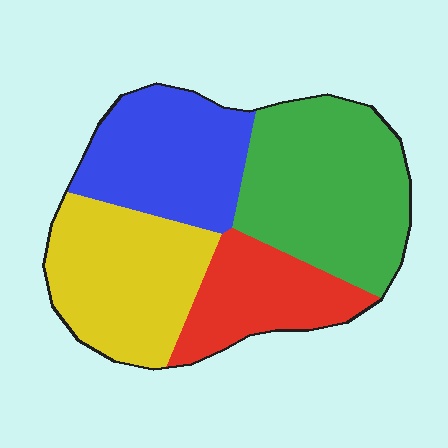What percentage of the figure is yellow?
Yellow takes up about one quarter (1/4) of the figure.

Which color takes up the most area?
Green, at roughly 35%.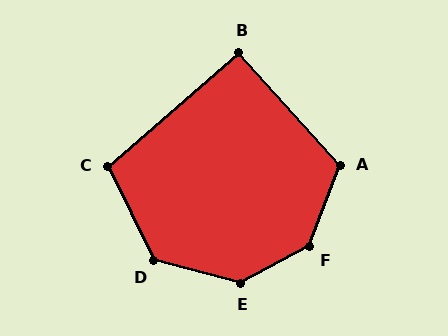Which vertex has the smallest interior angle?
B, at approximately 91 degrees.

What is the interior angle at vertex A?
Approximately 117 degrees (obtuse).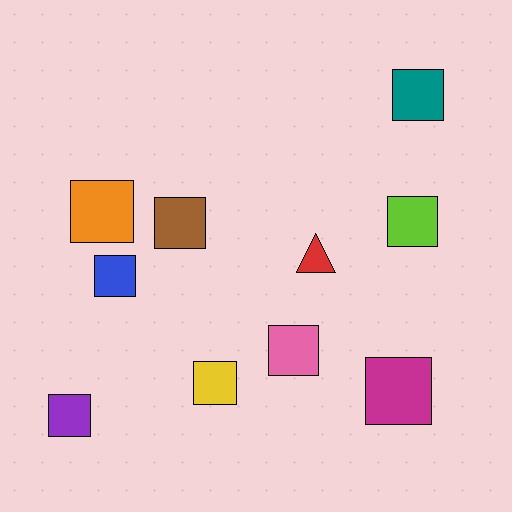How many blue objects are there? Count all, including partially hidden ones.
There is 1 blue object.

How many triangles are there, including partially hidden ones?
There is 1 triangle.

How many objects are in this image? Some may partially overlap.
There are 10 objects.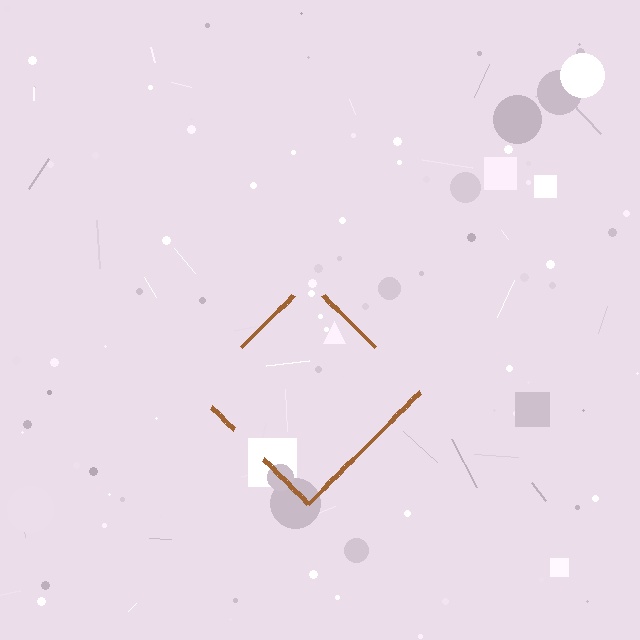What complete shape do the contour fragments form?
The contour fragments form a diamond.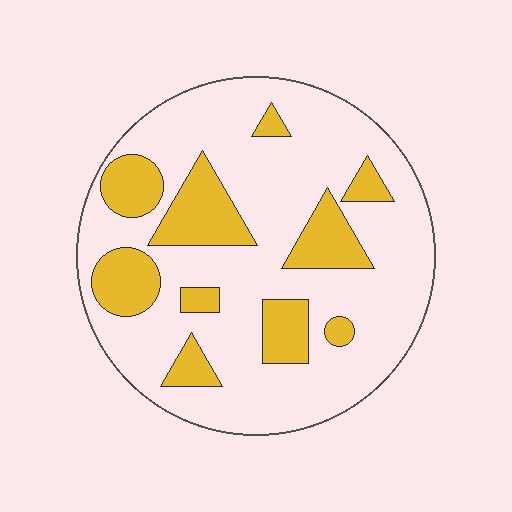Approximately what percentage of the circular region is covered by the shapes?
Approximately 25%.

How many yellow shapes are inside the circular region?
10.